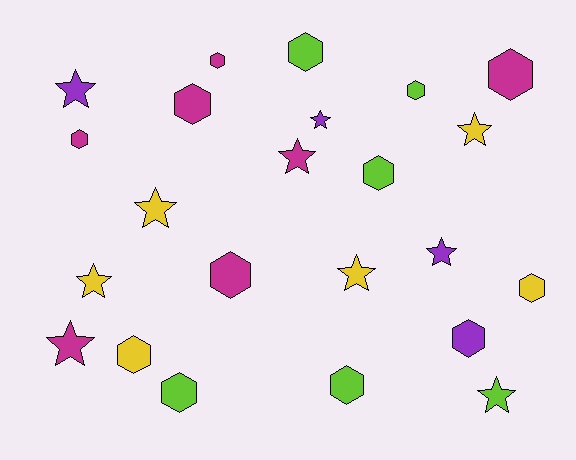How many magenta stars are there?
There are 2 magenta stars.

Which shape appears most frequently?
Hexagon, with 13 objects.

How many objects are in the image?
There are 23 objects.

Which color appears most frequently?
Magenta, with 7 objects.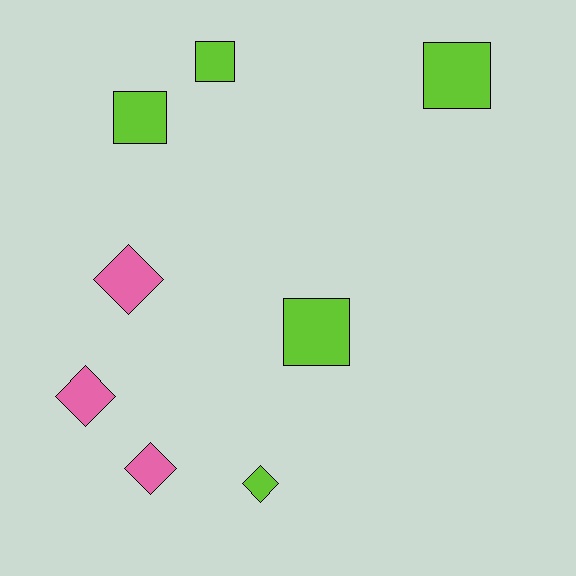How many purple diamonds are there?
There are no purple diamonds.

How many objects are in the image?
There are 8 objects.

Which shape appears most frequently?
Square, with 4 objects.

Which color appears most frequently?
Lime, with 5 objects.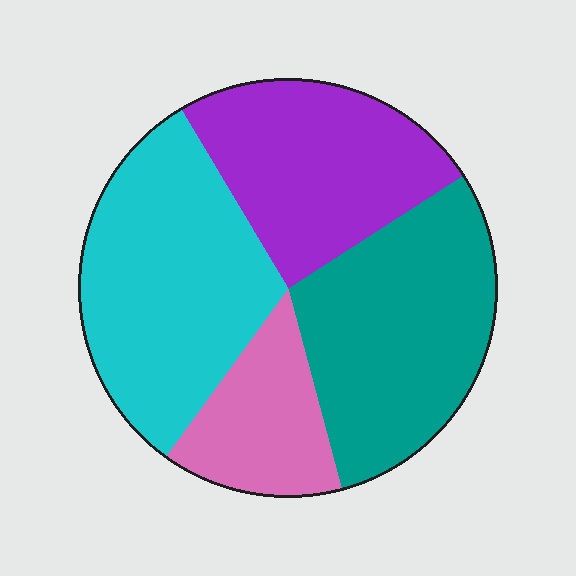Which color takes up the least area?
Pink, at roughly 15%.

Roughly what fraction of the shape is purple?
Purple covers 25% of the shape.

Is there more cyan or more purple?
Cyan.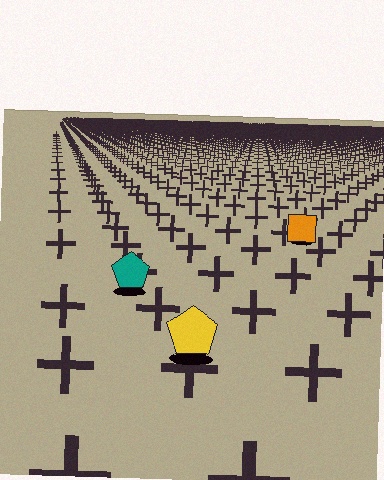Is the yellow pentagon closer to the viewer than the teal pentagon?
Yes. The yellow pentagon is closer — you can tell from the texture gradient: the ground texture is coarser near it.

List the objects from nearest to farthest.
From nearest to farthest: the yellow pentagon, the teal pentagon, the orange square.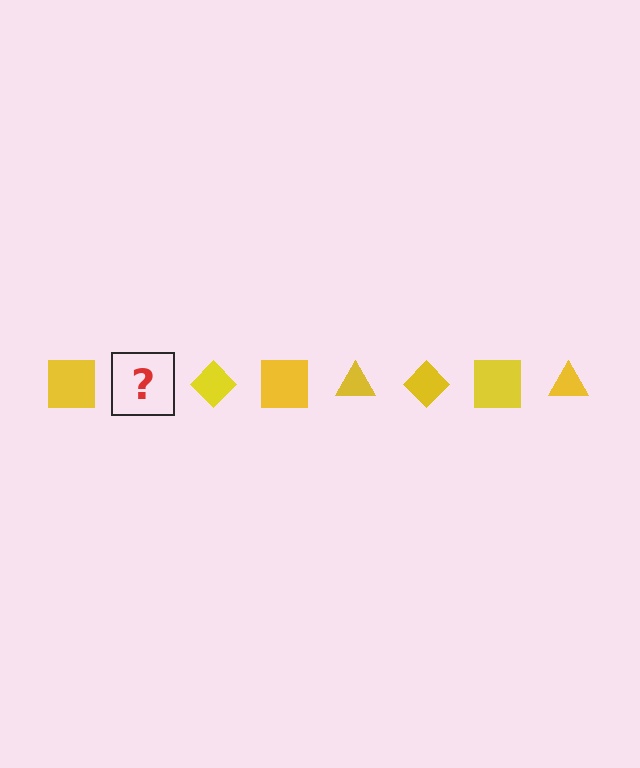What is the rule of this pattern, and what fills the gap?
The rule is that the pattern cycles through square, triangle, diamond shapes in yellow. The gap should be filled with a yellow triangle.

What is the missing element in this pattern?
The missing element is a yellow triangle.